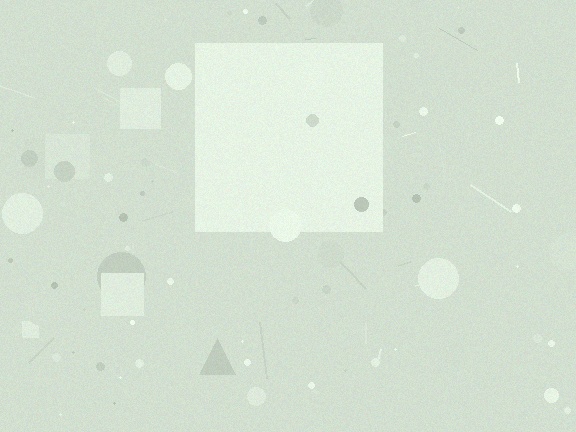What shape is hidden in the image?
A square is hidden in the image.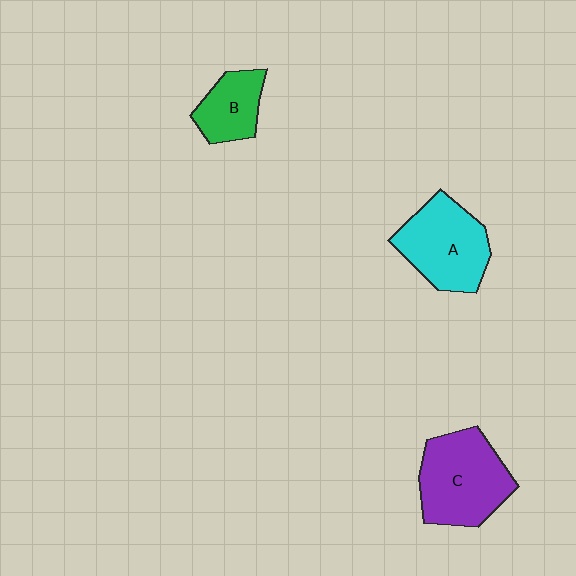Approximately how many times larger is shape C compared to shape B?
Approximately 1.9 times.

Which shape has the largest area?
Shape C (purple).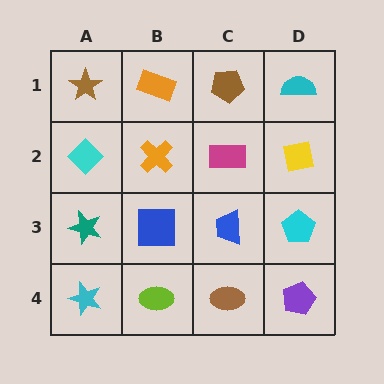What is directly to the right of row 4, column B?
A brown ellipse.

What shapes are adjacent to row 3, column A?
A cyan diamond (row 2, column A), a cyan star (row 4, column A), a blue square (row 3, column B).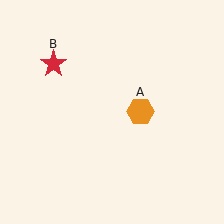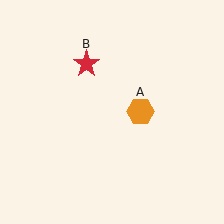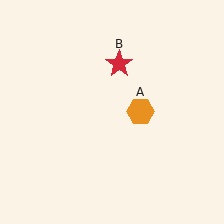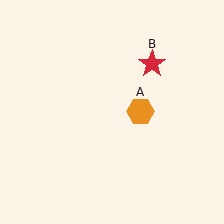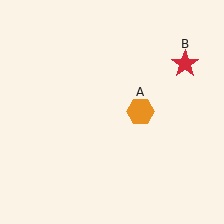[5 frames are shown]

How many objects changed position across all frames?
1 object changed position: red star (object B).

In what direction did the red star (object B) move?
The red star (object B) moved right.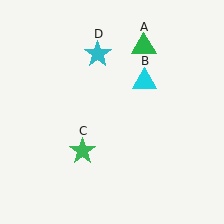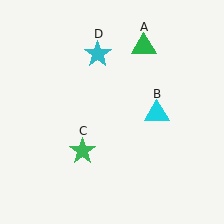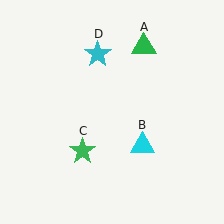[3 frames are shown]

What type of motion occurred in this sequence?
The cyan triangle (object B) rotated clockwise around the center of the scene.